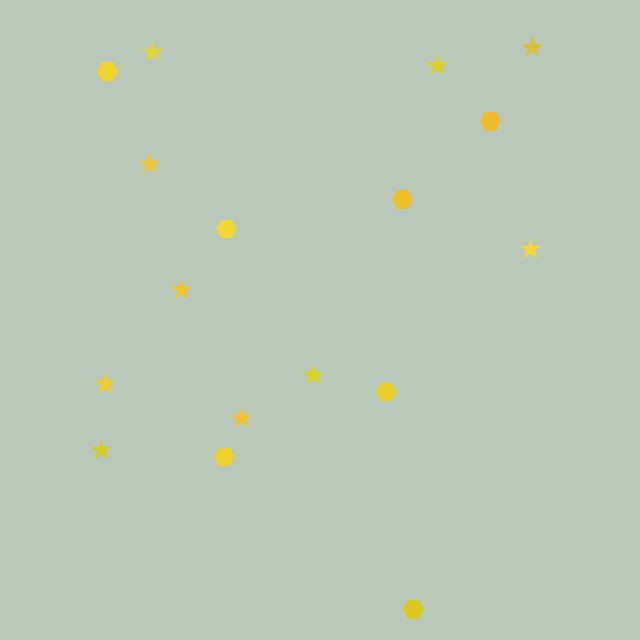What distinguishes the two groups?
There are 2 groups: one group of hexagons (7) and one group of stars (10).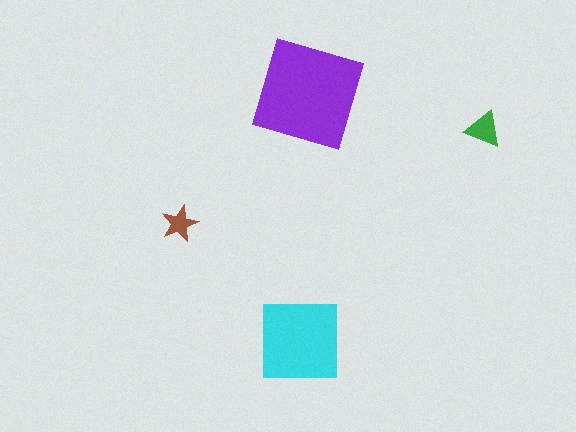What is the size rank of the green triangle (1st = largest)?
3rd.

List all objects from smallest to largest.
The brown star, the green triangle, the cyan square, the purple diamond.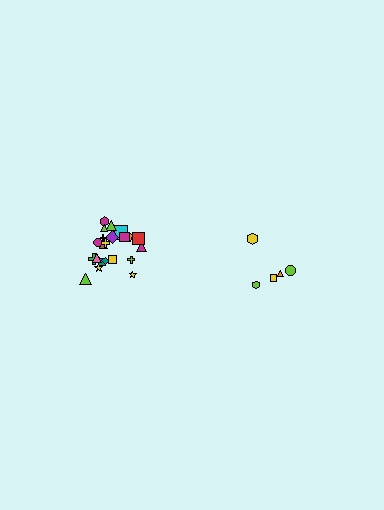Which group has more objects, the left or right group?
The left group.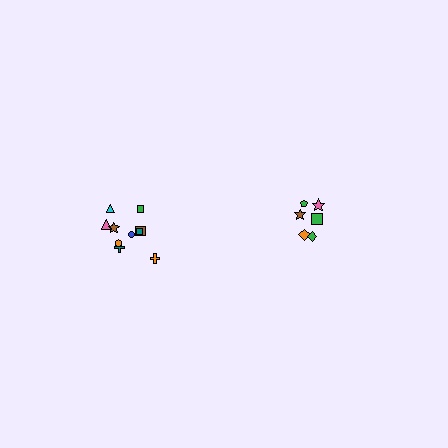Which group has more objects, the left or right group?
The left group.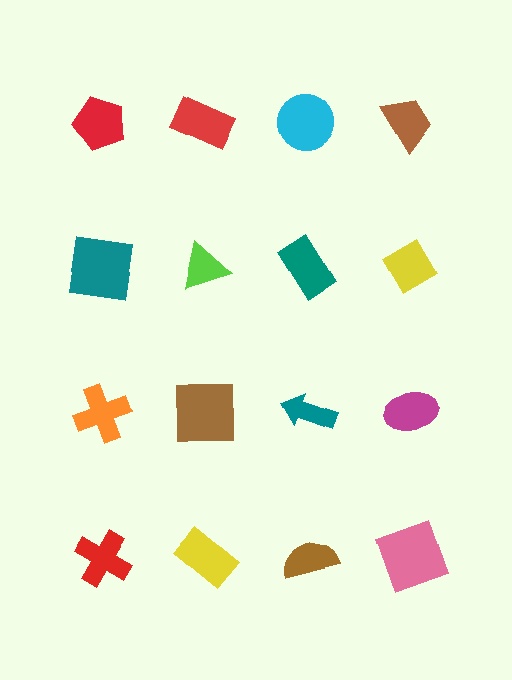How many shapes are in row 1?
4 shapes.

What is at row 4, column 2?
A yellow rectangle.